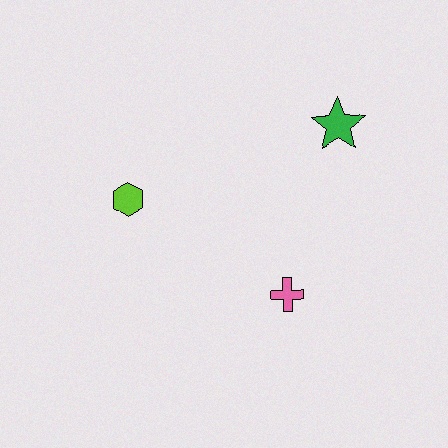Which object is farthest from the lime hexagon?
The green star is farthest from the lime hexagon.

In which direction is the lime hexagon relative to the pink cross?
The lime hexagon is to the left of the pink cross.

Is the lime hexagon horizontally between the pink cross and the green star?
No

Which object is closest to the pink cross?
The green star is closest to the pink cross.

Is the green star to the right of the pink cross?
Yes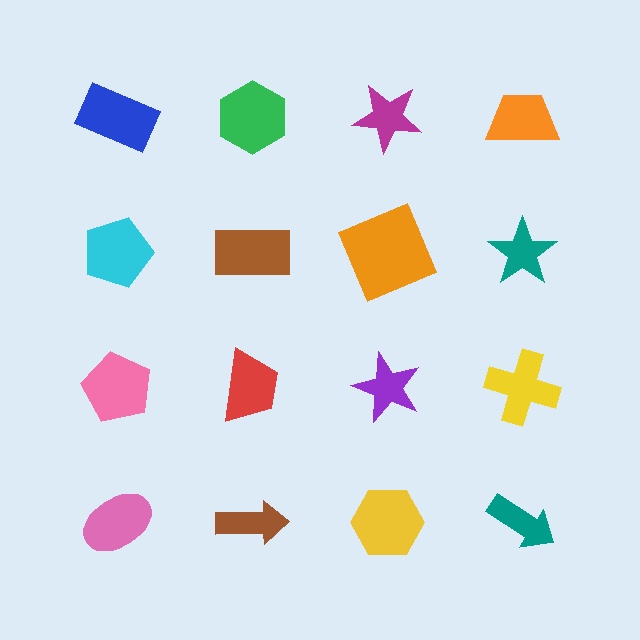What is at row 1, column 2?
A green hexagon.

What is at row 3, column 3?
A purple star.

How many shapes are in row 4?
4 shapes.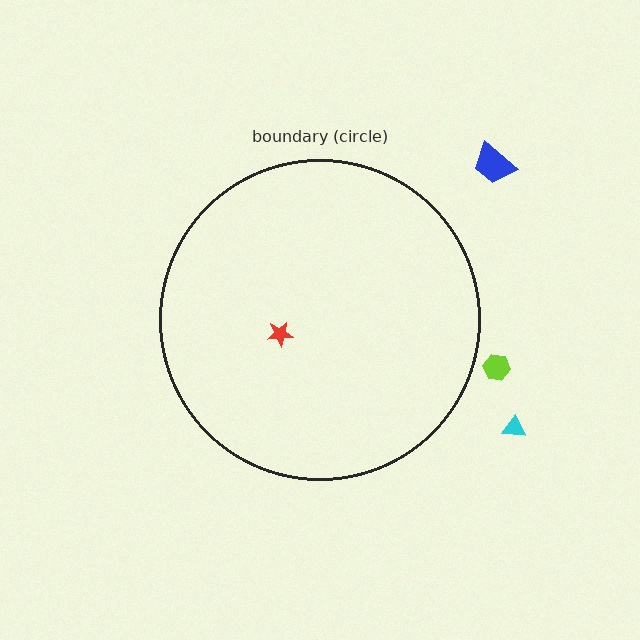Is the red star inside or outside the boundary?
Inside.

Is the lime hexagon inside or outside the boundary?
Outside.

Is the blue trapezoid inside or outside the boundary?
Outside.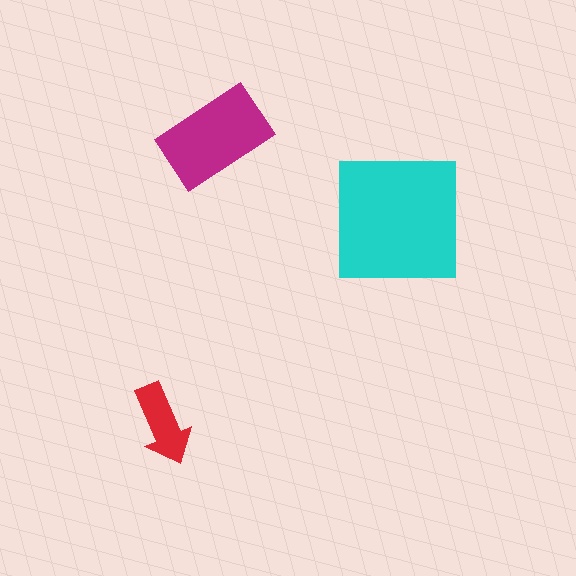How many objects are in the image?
There are 3 objects in the image.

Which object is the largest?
The cyan square.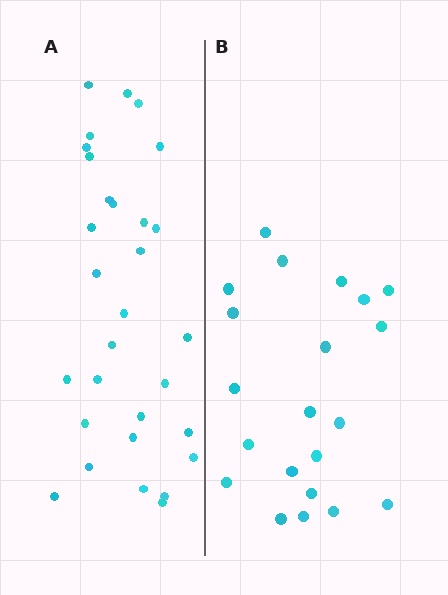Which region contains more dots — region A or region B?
Region A (the left region) has more dots.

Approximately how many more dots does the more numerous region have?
Region A has roughly 8 or so more dots than region B.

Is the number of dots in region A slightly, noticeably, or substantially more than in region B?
Region A has noticeably more, but not dramatically so. The ratio is roughly 1.4 to 1.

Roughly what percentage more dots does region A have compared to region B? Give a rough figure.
About 45% more.